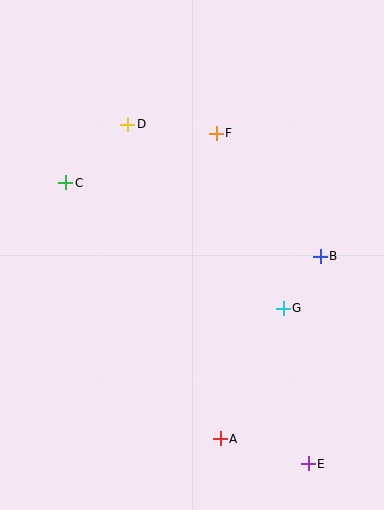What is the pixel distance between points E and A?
The distance between E and A is 91 pixels.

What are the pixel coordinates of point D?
Point D is at (128, 124).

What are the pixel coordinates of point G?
Point G is at (283, 308).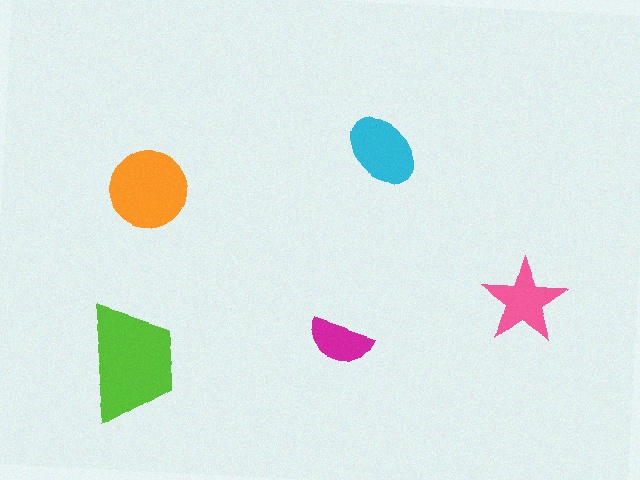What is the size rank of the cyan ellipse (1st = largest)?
3rd.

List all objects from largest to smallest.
The lime trapezoid, the orange circle, the cyan ellipse, the pink star, the magenta semicircle.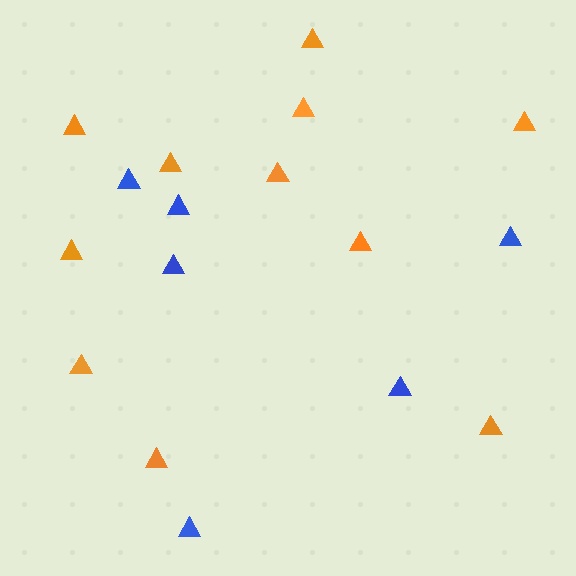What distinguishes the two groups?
There are 2 groups: one group of orange triangles (11) and one group of blue triangles (6).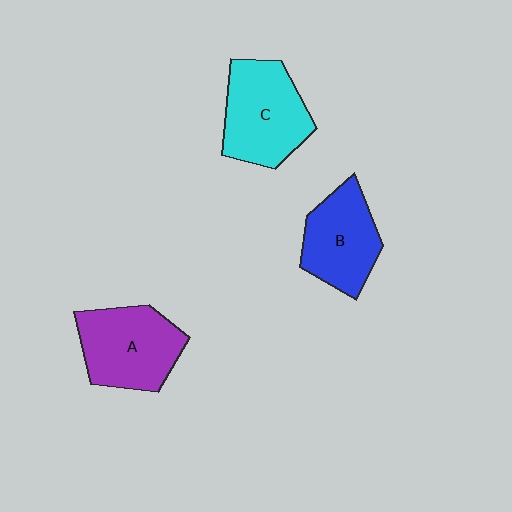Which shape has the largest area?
Shape C (cyan).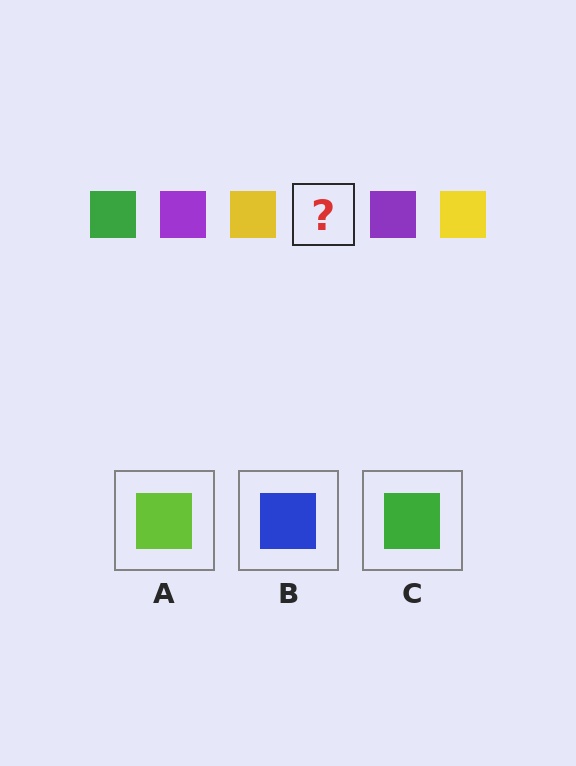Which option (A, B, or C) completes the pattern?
C.